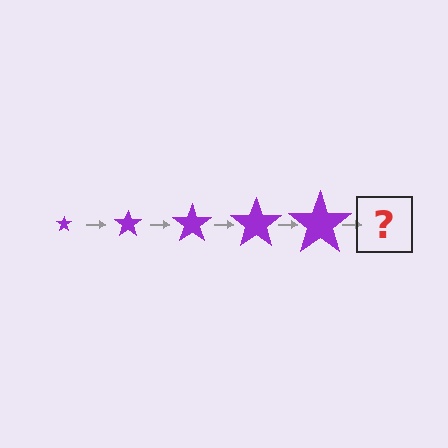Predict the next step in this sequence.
The next step is a purple star, larger than the previous one.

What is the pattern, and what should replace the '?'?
The pattern is that the star gets progressively larger each step. The '?' should be a purple star, larger than the previous one.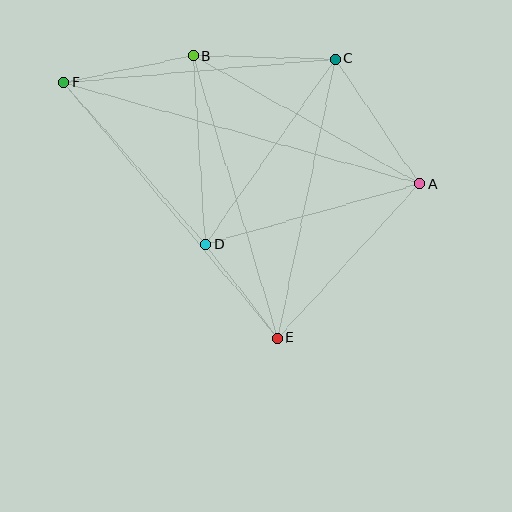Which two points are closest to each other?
Points D and E are closest to each other.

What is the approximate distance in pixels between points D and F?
The distance between D and F is approximately 215 pixels.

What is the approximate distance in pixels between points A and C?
The distance between A and C is approximately 151 pixels.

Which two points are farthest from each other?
Points A and F are farthest from each other.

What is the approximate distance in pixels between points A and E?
The distance between A and E is approximately 209 pixels.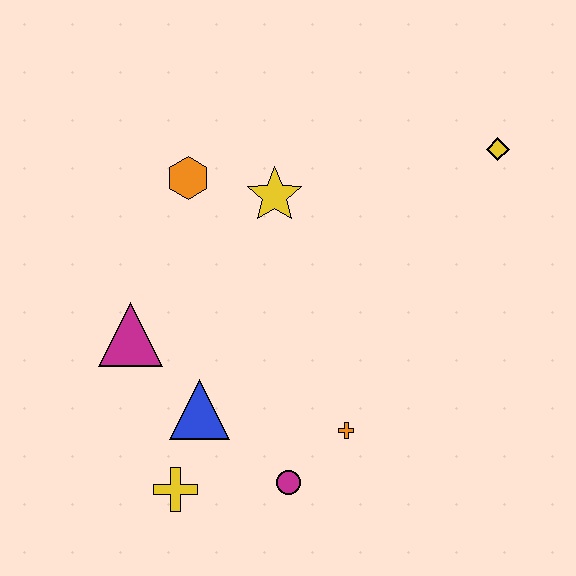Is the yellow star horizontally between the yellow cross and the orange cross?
Yes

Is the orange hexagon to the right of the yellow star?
No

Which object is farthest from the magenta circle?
The yellow diamond is farthest from the magenta circle.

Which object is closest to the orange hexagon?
The yellow star is closest to the orange hexagon.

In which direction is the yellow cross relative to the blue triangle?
The yellow cross is below the blue triangle.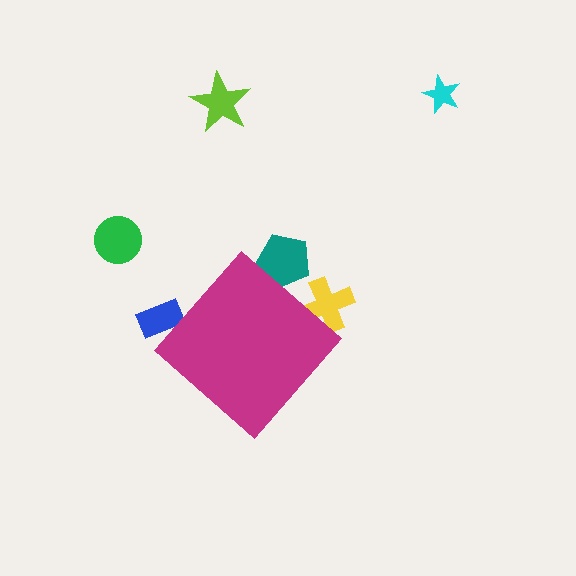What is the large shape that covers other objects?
A magenta diamond.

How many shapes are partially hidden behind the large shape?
3 shapes are partially hidden.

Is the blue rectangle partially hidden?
Yes, the blue rectangle is partially hidden behind the magenta diamond.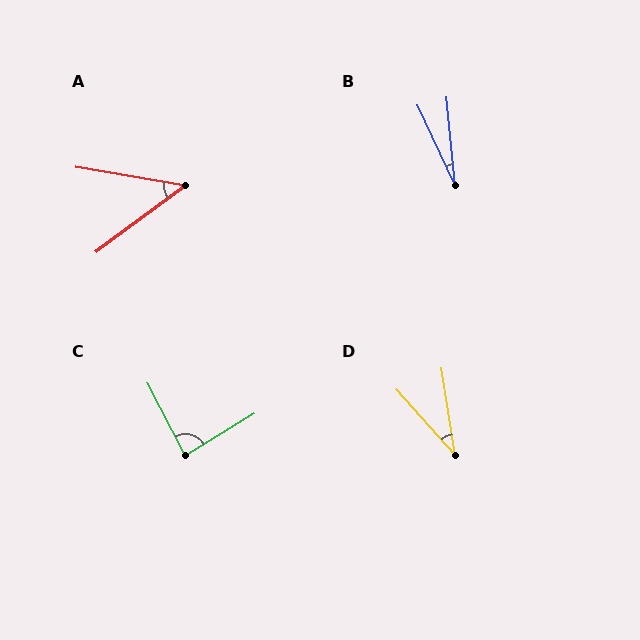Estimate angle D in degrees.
Approximately 33 degrees.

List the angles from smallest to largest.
B (19°), D (33°), A (46°), C (85°).